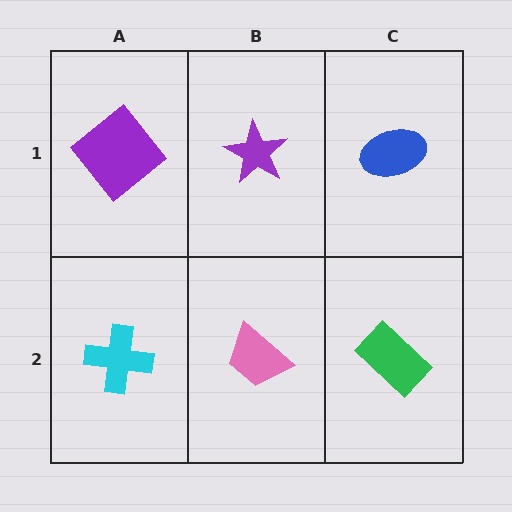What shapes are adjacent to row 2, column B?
A purple star (row 1, column B), a cyan cross (row 2, column A), a green rectangle (row 2, column C).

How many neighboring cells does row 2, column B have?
3.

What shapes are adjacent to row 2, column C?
A blue ellipse (row 1, column C), a pink trapezoid (row 2, column B).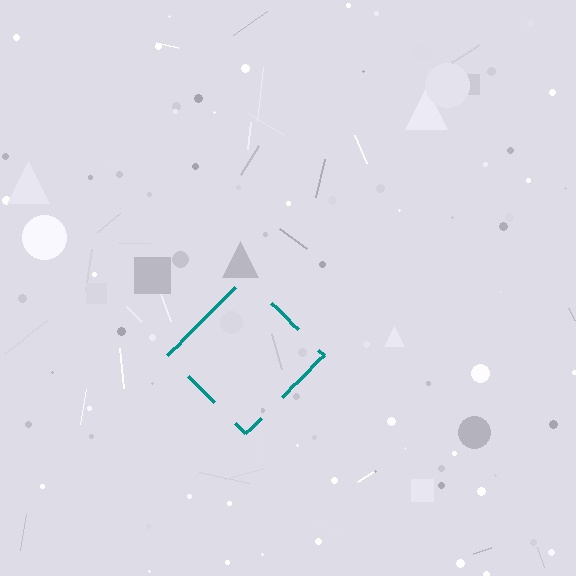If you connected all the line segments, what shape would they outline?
They would outline a diamond.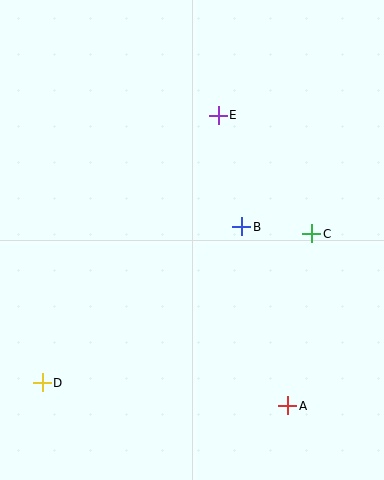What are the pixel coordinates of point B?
Point B is at (242, 227).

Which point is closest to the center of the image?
Point B at (242, 227) is closest to the center.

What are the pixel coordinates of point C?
Point C is at (312, 234).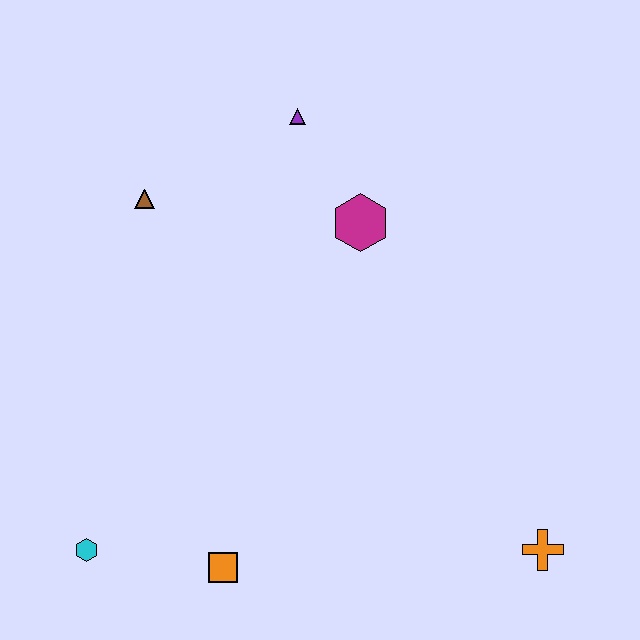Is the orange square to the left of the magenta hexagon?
Yes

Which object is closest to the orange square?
The cyan hexagon is closest to the orange square.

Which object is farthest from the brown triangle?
The orange cross is farthest from the brown triangle.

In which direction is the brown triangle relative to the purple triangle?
The brown triangle is to the left of the purple triangle.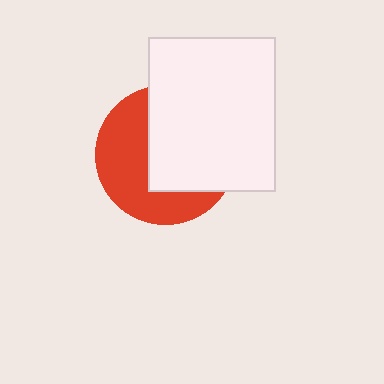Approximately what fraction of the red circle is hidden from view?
Roughly 53% of the red circle is hidden behind the white rectangle.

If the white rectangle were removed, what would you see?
You would see the complete red circle.